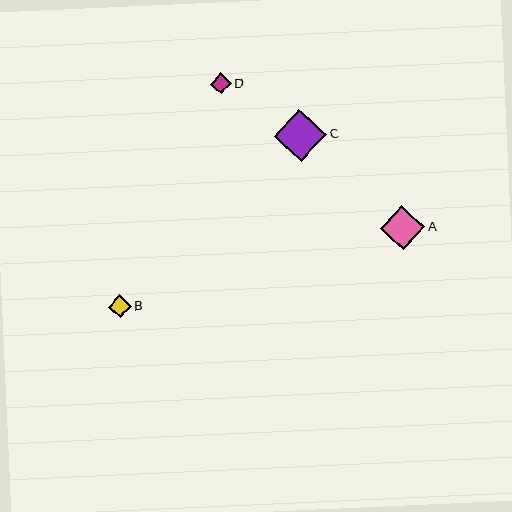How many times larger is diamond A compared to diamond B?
Diamond A is approximately 1.9 times the size of diamond B.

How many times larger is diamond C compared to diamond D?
Diamond C is approximately 2.5 times the size of diamond D.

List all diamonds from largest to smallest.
From largest to smallest: C, A, B, D.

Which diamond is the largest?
Diamond C is the largest with a size of approximately 52 pixels.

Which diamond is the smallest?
Diamond D is the smallest with a size of approximately 21 pixels.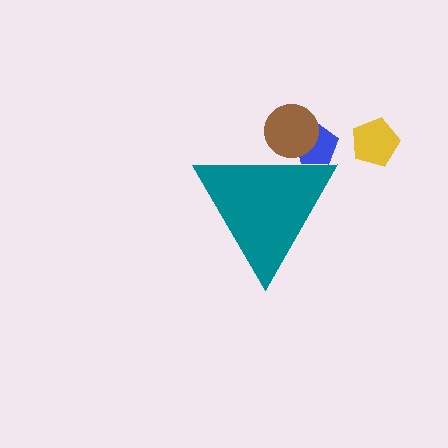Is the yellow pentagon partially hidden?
No, the yellow pentagon is fully visible.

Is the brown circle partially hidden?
Yes, the brown circle is partially hidden behind the teal triangle.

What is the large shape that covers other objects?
A teal triangle.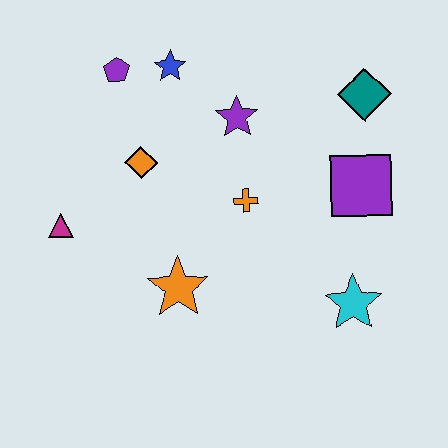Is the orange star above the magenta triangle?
No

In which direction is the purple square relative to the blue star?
The purple square is to the right of the blue star.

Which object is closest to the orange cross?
The purple star is closest to the orange cross.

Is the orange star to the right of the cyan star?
No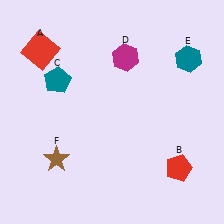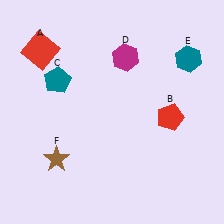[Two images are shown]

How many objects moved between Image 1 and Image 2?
1 object moved between the two images.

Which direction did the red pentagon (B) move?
The red pentagon (B) moved up.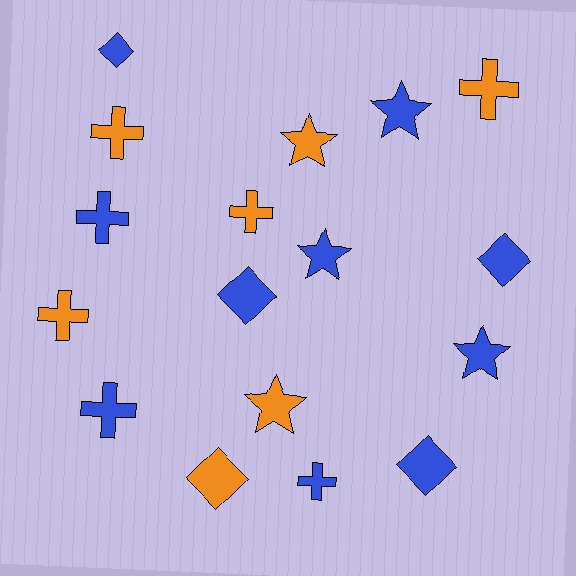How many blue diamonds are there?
There are 4 blue diamonds.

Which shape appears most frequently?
Cross, with 7 objects.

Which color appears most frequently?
Blue, with 10 objects.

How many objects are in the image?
There are 17 objects.